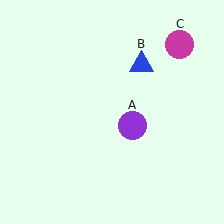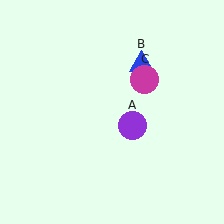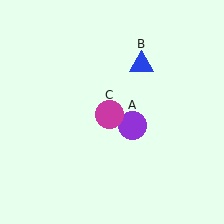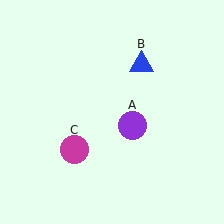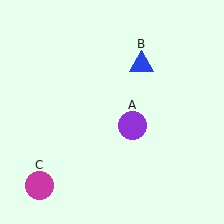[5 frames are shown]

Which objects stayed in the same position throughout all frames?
Purple circle (object A) and blue triangle (object B) remained stationary.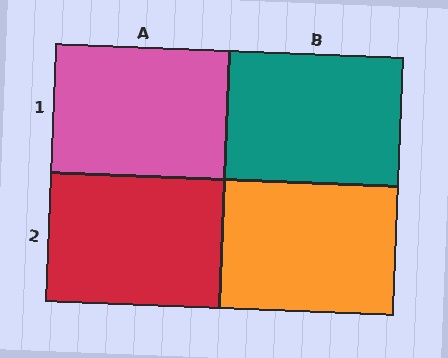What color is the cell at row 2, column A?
Red.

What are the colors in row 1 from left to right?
Pink, teal.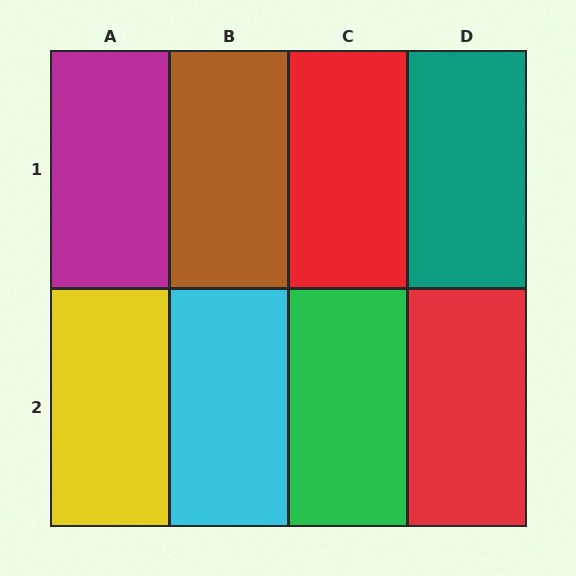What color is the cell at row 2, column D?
Red.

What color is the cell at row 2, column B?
Cyan.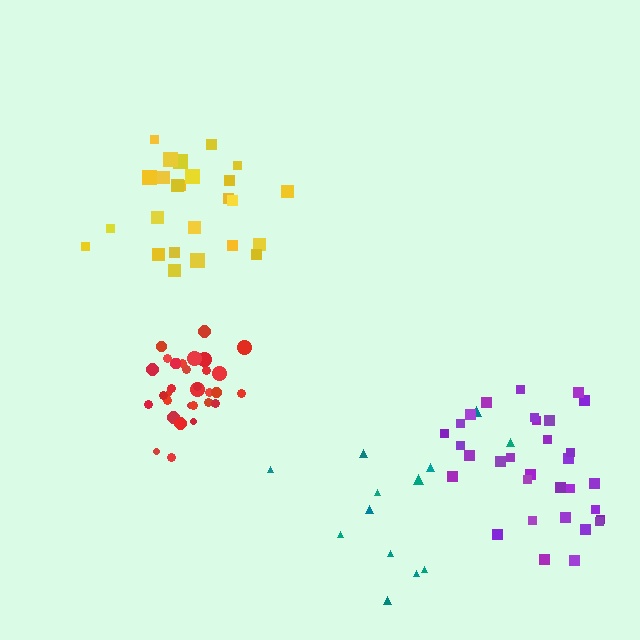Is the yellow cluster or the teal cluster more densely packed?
Yellow.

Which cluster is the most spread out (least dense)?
Teal.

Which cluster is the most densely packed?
Red.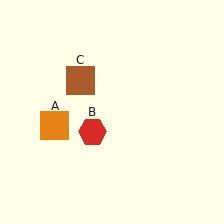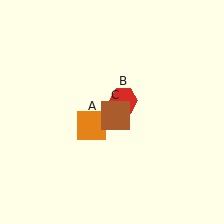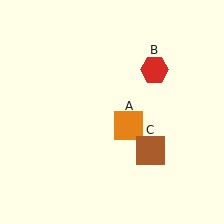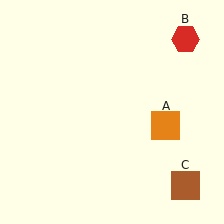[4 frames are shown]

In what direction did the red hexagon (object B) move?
The red hexagon (object B) moved up and to the right.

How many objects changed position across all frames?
3 objects changed position: orange square (object A), red hexagon (object B), brown square (object C).